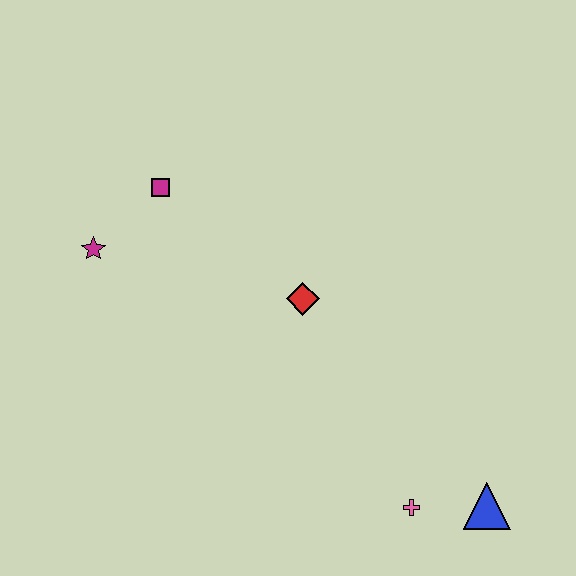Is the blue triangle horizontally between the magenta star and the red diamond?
No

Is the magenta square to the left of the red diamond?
Yes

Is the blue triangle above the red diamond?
No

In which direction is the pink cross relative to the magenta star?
The pink cross is to the right of the magenta star.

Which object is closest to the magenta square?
The magenta star is closest to the magenta square.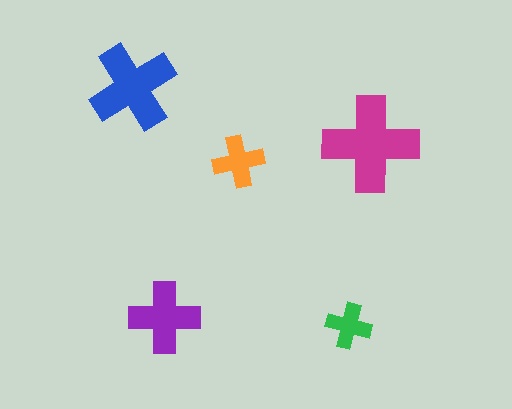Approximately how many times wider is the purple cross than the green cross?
About 1.5 times wider.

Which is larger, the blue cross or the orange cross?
The blue one.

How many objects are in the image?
There are 5 objects in the image.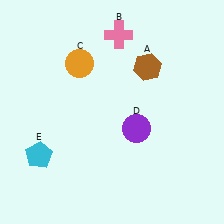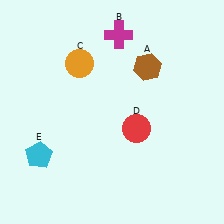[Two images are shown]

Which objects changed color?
B changed from pink to magenta. D changed from purple to red.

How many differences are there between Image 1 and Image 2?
There are 2 differences between the two images.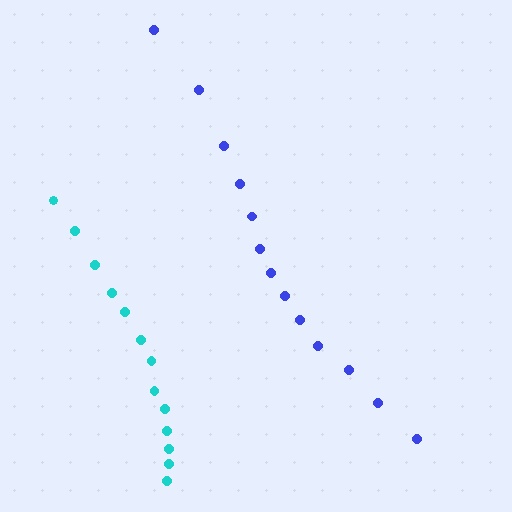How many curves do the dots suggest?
There are 2 distinct paths.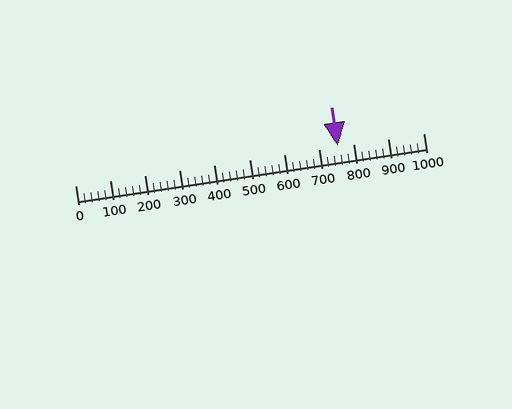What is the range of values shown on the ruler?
The ruler shows values from 0 to 1000.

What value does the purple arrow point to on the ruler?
The purple arrow points to approximately 753.